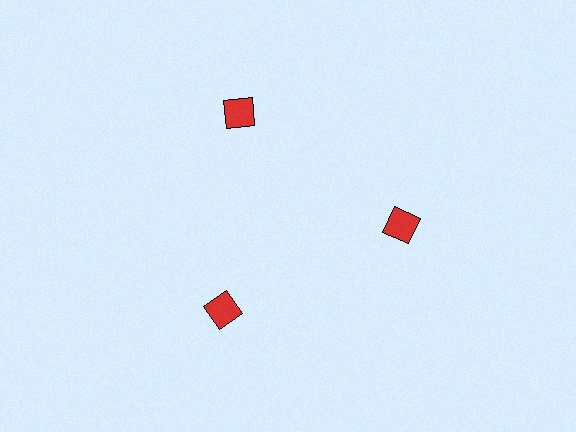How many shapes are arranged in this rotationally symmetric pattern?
There are 3 shapes, arranged in 3 groups of 1.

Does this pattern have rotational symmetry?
Yes, this pattern has 3-fold rotational symmetry. It looks the same after rotating 120 degrees around the center.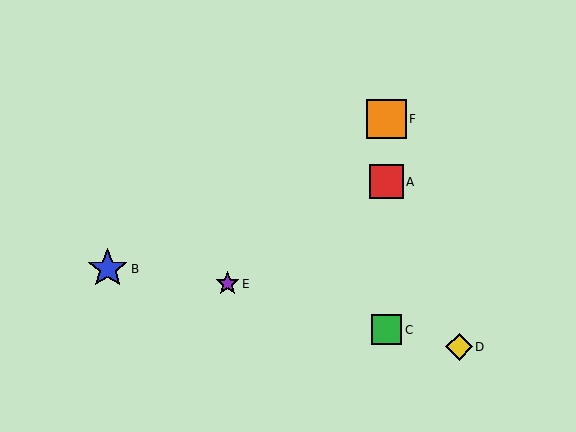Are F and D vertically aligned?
No, F is at x≈386 and D is at x≈459.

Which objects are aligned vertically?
Objects A, C, F are aligned vertically.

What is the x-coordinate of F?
Object F is at x≈386.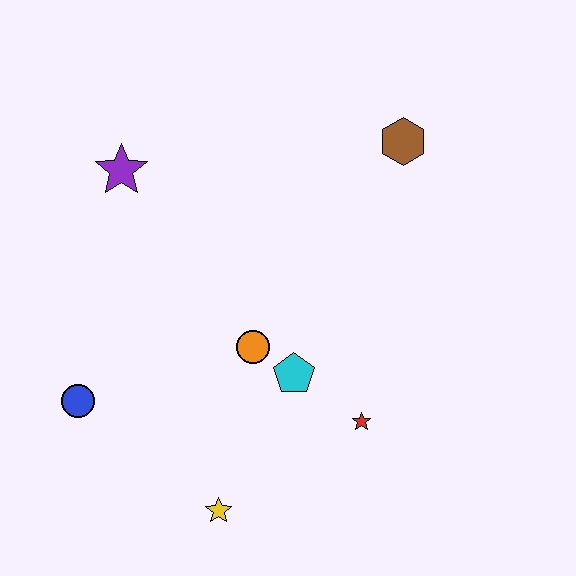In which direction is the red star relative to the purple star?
The red star is below the purple star.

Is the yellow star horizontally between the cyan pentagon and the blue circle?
Yes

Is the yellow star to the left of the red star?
Yes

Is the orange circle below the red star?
No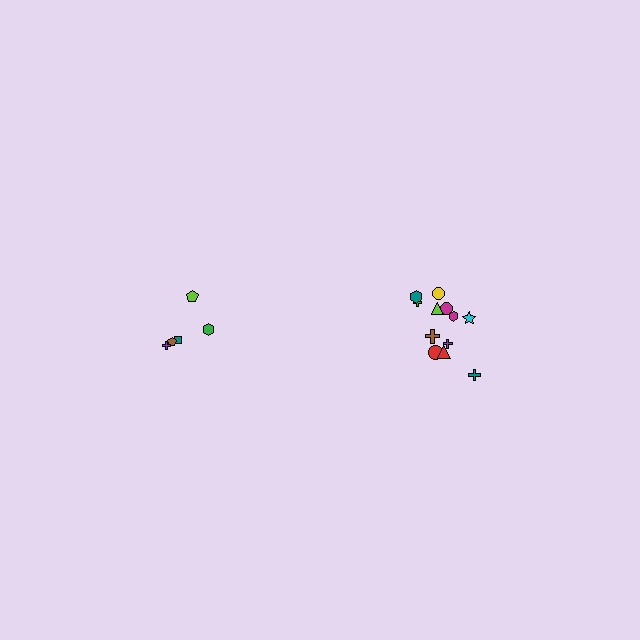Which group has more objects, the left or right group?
The right group.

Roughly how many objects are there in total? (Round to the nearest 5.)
Roughly 15 objects in total.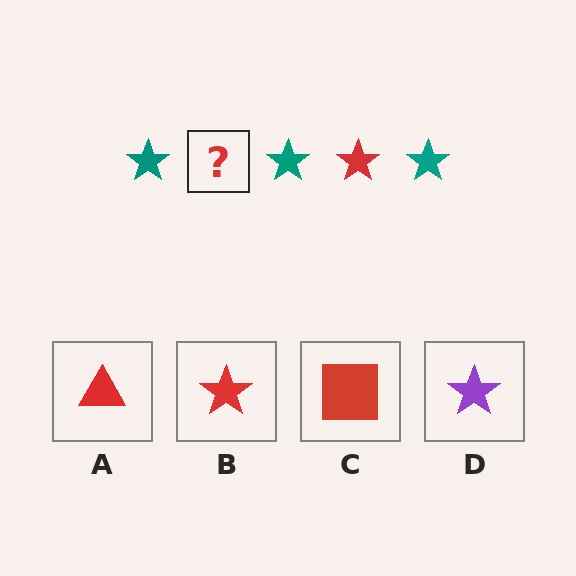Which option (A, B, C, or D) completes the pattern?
B.